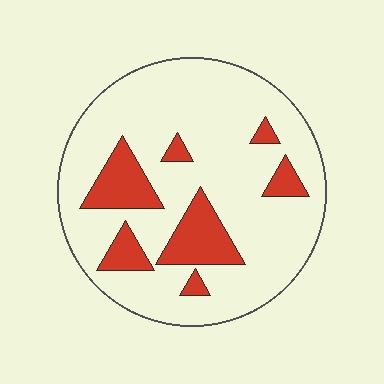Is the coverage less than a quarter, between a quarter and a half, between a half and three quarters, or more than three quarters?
Less than a quarter.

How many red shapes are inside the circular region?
7.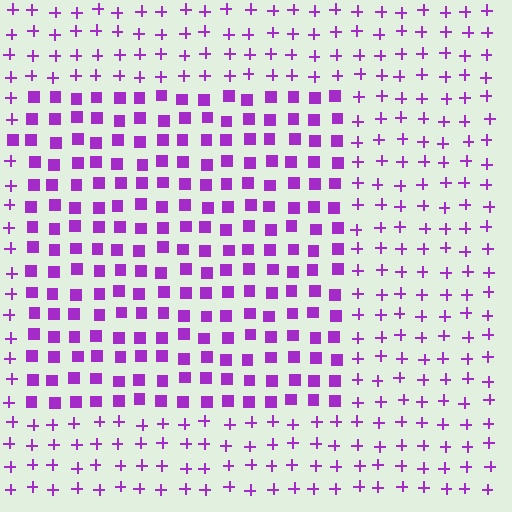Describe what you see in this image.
The image is filled with small purple elements arranged in a uniform grid. A rectangle-shaped region contains squares, while the surrounding area contains plus signs. The boundary is defined purely by the change in element shape.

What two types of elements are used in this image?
The image uses squares inside the rectangle region and plus signs outside it.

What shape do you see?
I see a rectangle.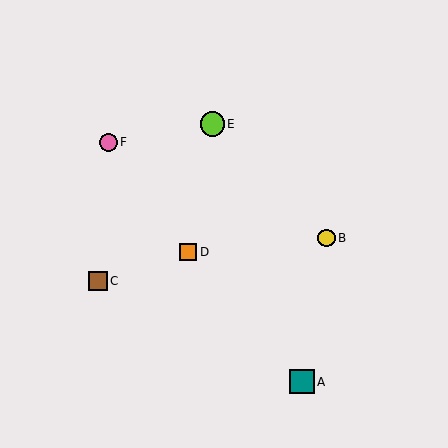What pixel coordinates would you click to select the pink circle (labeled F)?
Click at (108, 142) to select the pink circle F.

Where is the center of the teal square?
The center of the teal square is at (302, 382).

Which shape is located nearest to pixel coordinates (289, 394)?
The teal square (labeled A) at (302, 382) is nearest to that location.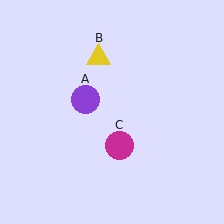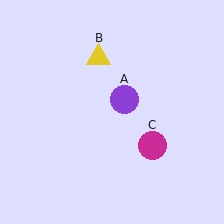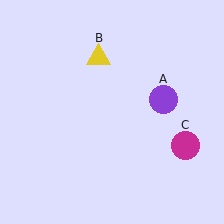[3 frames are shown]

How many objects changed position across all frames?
2 objects changed position: purple circle (object A), magenta circle (object C).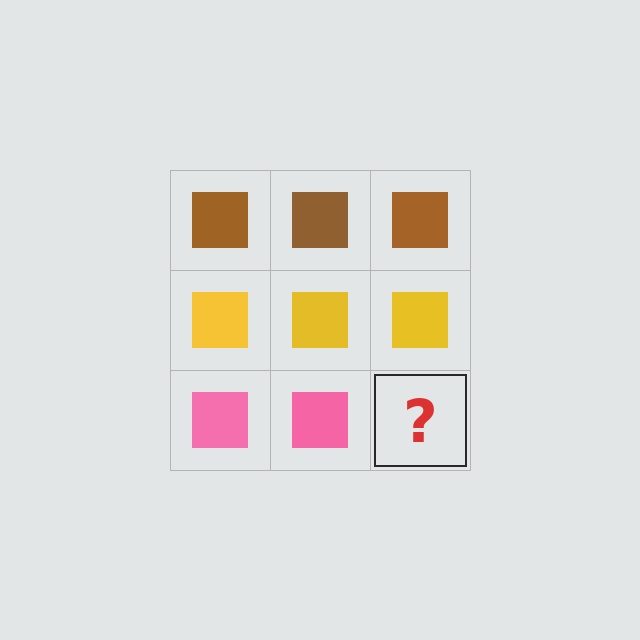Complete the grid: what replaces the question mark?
The question mark should be replaced with a pink square.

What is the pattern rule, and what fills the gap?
The rule is that each row has a consistent color. The gap should be filled with a pink square.